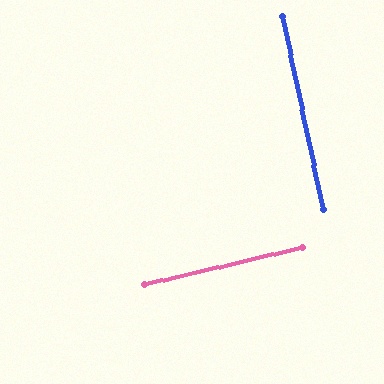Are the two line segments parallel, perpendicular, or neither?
Perpendicular — they meet at approximately 88°.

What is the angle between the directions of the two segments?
Approximately 88 degrees.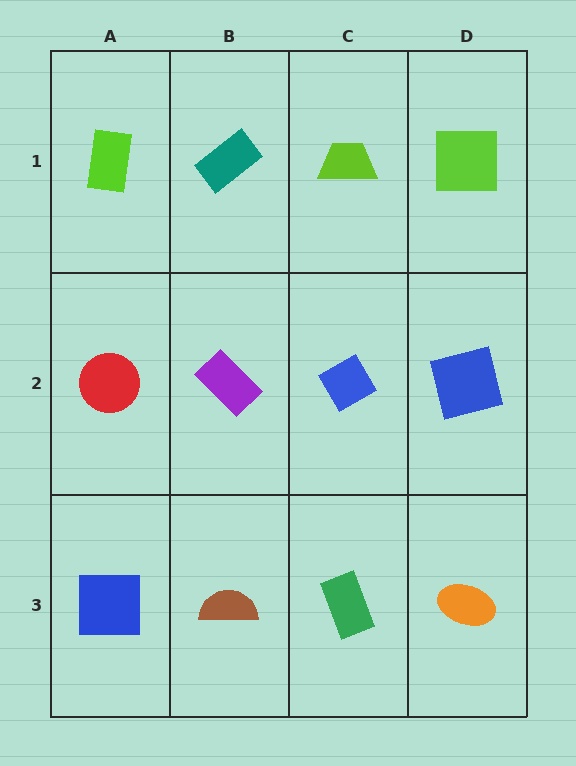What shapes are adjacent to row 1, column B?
A purple rectangle (row 2, column B), a lime rectangle (row 1, column A), a lime trapezoid (row 1, column C).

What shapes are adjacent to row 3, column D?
A blue square (row 2, column D), a green rectangle (row 3, column C).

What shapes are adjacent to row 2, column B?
A teal rectangle (row 1, column B), a brown semicircle (row 3, column B), a red circle (row 2, column A), a blue diamond (row 2, column C).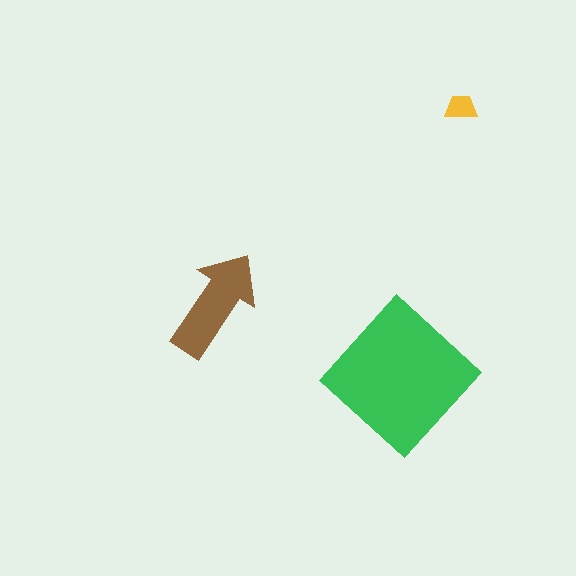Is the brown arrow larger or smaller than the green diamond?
Smaller.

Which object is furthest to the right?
The yellow trapezoid is rightmost.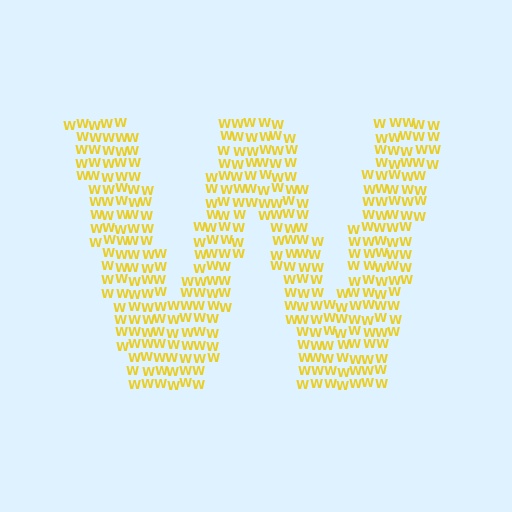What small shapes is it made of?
It is made of small letter W's.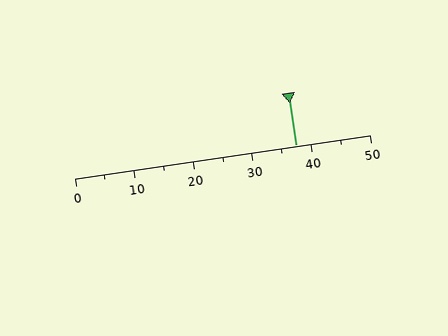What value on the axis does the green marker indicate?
The marker indicates approximately 37.5.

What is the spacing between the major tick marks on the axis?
The major ticks are spaced 10 apart.